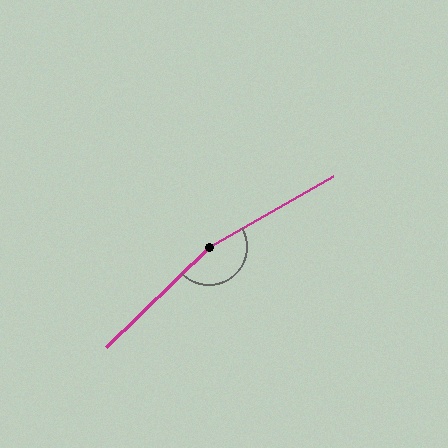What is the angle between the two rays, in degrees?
Approximately 165 degrees.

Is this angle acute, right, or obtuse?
It is obtuse.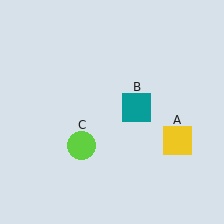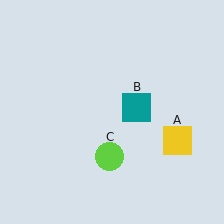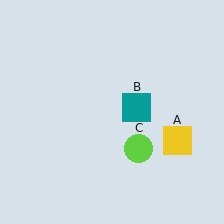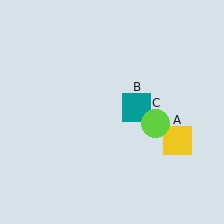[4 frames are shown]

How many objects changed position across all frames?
1 object changed position: lime circle (object C).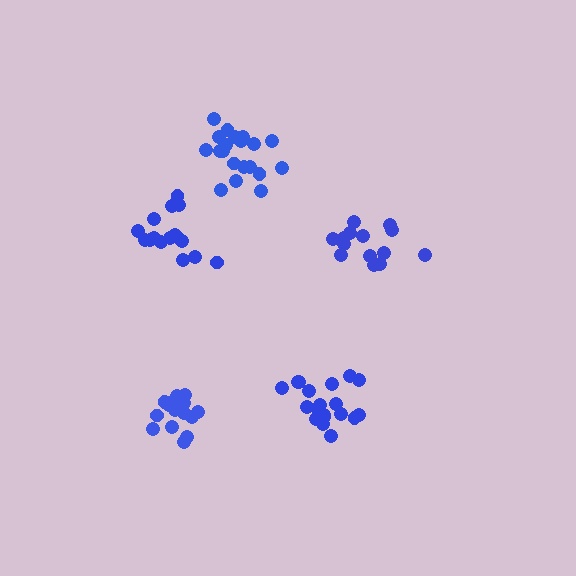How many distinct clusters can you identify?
There are 5 distinct clusters.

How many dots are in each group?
Group 1: 15 dots, Group 2: 19 dots, Group 3: 16 dots, Group 4: 20 dots, Group 5: 14 dots (84 total).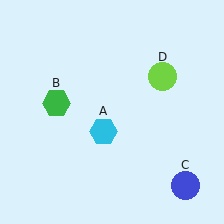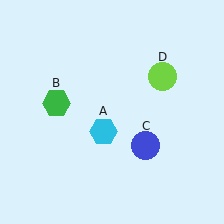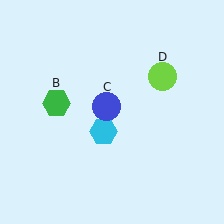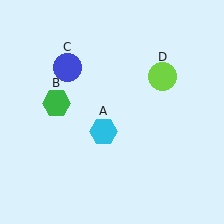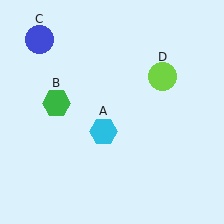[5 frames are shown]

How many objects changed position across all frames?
1 object changed position: blue circle (object C).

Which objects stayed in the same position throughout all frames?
Cyan hexagon (object A) and green hexagon (object B) and lime circle (object D) remained stationary.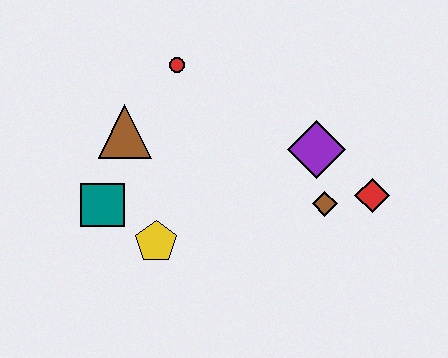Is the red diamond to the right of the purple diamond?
Yes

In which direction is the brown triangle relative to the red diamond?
The brown triangle is to the left of the red diamond.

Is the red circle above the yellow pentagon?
Yes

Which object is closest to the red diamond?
The brown diamond is closest to the red diamond.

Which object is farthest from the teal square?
The red diamond is farthest from the teal square.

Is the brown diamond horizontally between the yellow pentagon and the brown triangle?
No